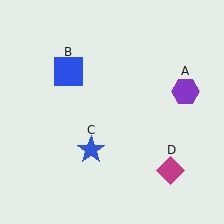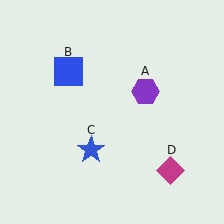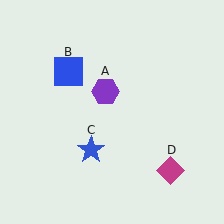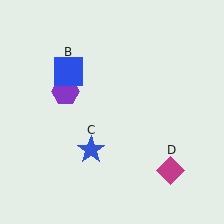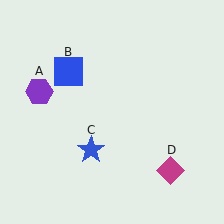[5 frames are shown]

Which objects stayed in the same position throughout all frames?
Blue square (object B) and blue star (object C) and magenta diamond (object D) remained stationary.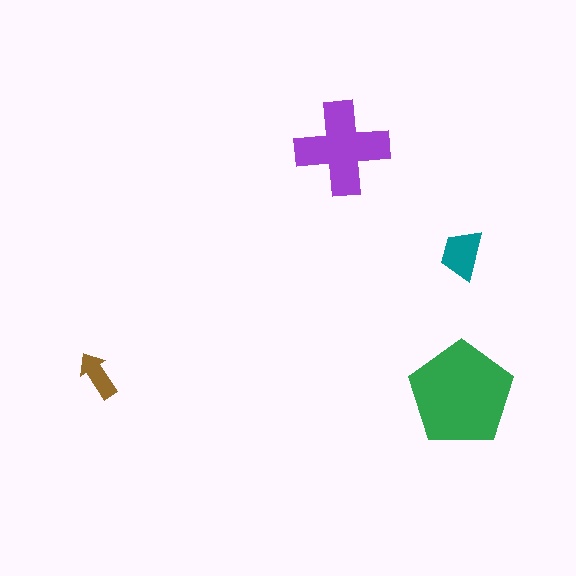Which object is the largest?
The green pentagon.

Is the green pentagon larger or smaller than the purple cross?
Larger.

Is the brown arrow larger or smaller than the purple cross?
Smaller.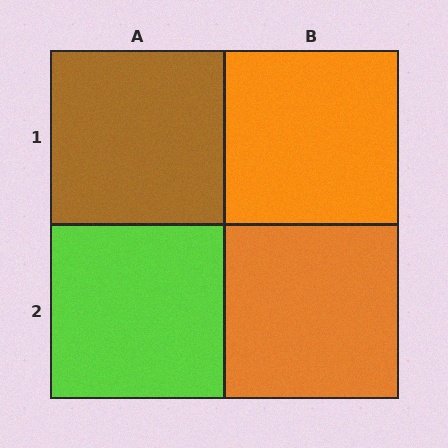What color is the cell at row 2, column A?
Lime.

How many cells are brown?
1 cell is brown.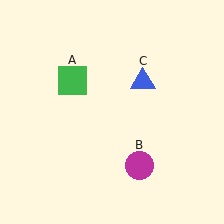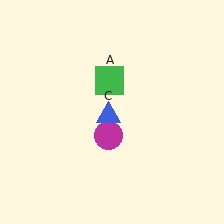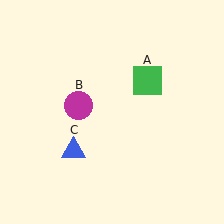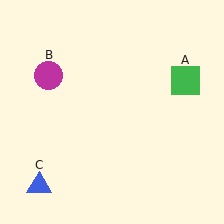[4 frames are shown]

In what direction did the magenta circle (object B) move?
The magenta circle (object B) moved up and to the left.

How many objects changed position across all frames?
3 objects changed position: green square (object A), magenta circle (object B), blue triangle (object C).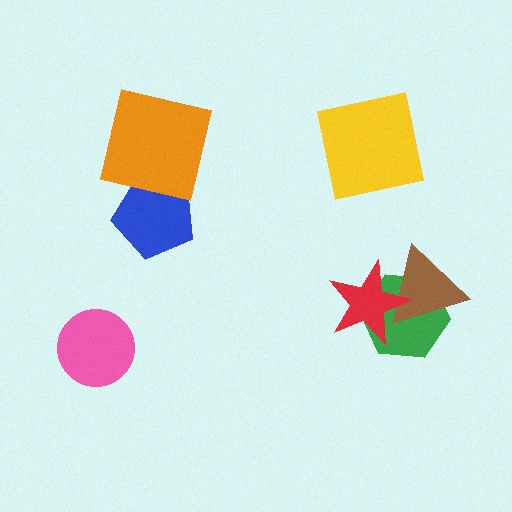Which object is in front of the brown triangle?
The red star is in front of the brown triangle.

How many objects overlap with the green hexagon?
2 objects overlap with the green hexagon.